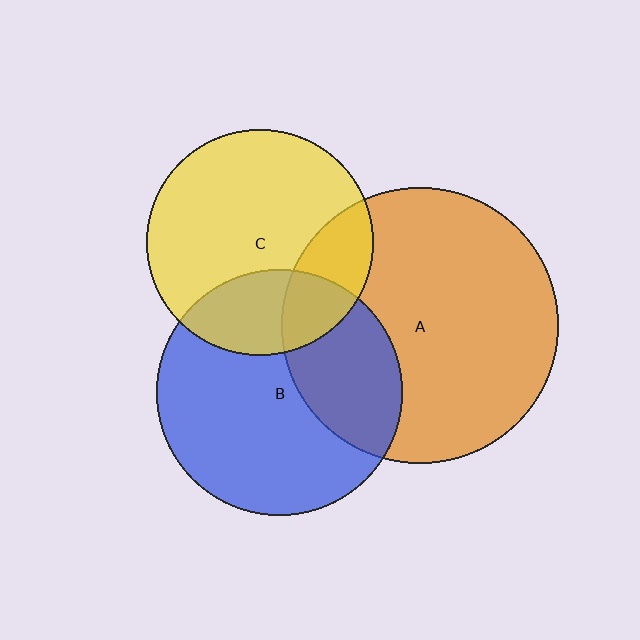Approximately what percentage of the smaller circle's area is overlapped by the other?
Approximately 20%.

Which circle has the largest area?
Circle A (orange).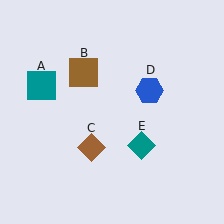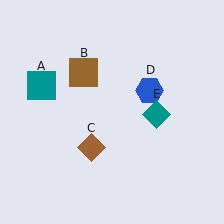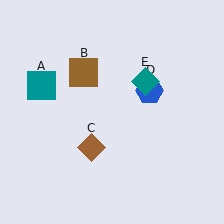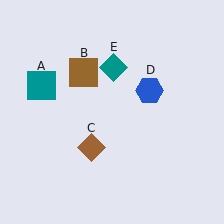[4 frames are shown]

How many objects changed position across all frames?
1 object changed position: teal diamond (object E).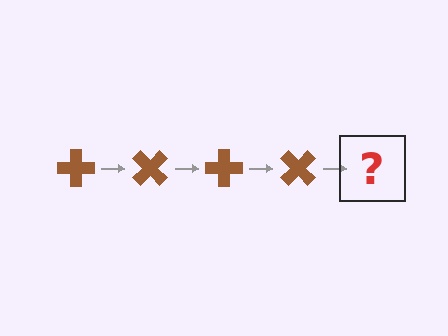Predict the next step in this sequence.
The next step is a brown cross rotated 180 degrees.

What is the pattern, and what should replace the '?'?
The pattern is that the cross rotates 45 degrees each step. The '?' should be a brown cross rotated 180 degrees.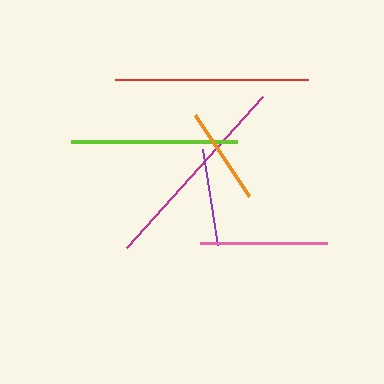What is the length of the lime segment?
The lime segment is approximately 166 pixels long.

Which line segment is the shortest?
The orange line is the shortest at approximately 97 pixels.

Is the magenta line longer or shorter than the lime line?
The magenta line is longer than the lime line.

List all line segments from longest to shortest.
From longest to shortest: magenta, red, lime, pink, purple, orange.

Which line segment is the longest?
The magenta line is the longest at approximately 203 pixels.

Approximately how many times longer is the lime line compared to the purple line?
The lime line is approximately 1.7 times the length of the purple line.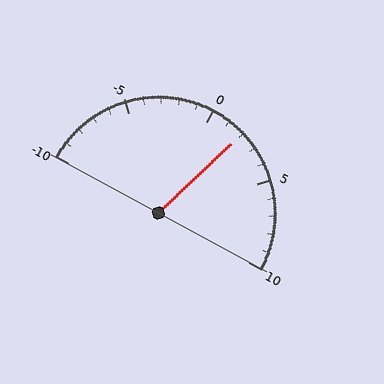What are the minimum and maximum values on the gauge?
The gauge ranges from -10 to 10.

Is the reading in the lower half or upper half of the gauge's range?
The reading is in the upper half of the range (-10 to 10).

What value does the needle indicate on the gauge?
The needle indicates approximately 2.